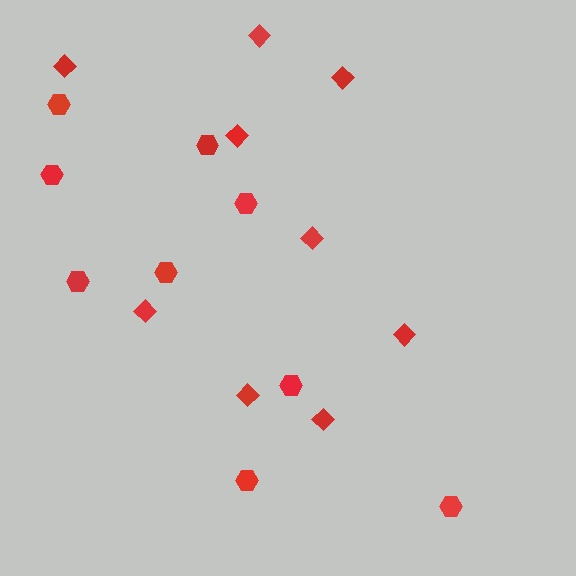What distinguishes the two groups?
There are 2 groups: one group of diamonds (9) and one group of hexagons (9).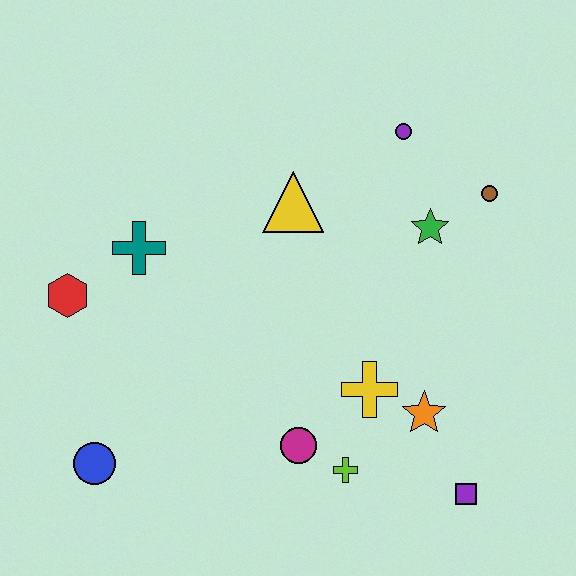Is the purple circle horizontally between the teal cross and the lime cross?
No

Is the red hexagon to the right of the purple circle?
No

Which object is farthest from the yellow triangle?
The purple square is farthest from the yellow triangle.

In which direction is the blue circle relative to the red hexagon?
The blue circle is below the red hexagon.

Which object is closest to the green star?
The brown circle is closest to the green star.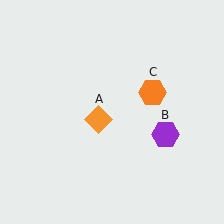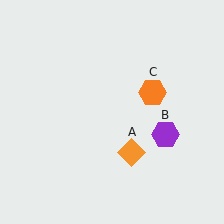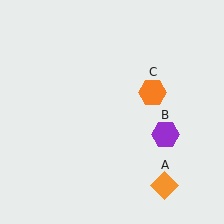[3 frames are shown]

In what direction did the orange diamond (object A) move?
The orange diamond (object A) moved down and to the right.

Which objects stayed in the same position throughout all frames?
Purple hexagon (object B) and orange hexagon (object C) remained stationary.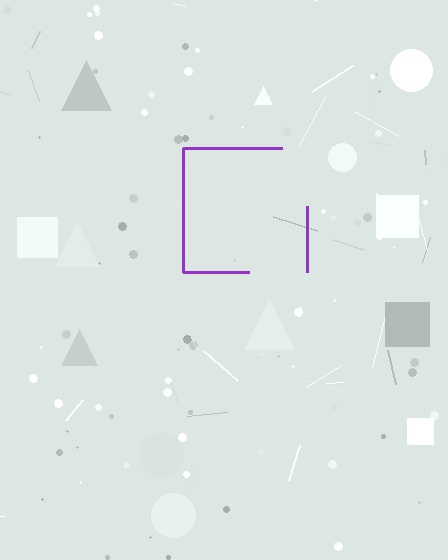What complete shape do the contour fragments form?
The contour fragments form a square.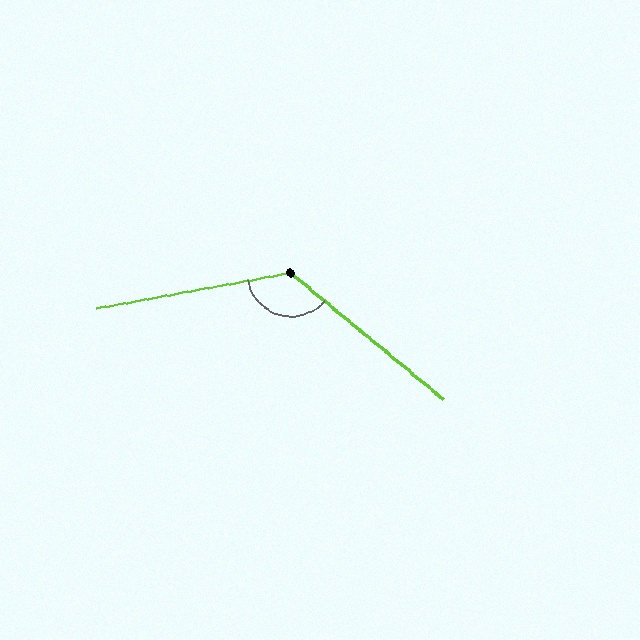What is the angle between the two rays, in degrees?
Approximately 130 degrees.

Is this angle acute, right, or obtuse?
It is obtuse.